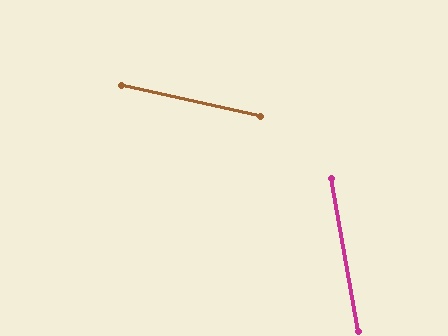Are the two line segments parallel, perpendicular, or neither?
Neither parallel nor perpendicular — they differ by about 67°.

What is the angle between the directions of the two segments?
Approximately 67 degrees.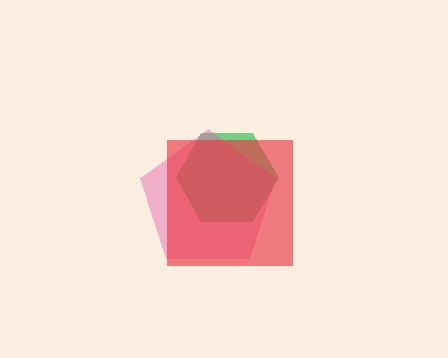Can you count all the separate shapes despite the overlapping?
Yes, there are 3 separate shapes.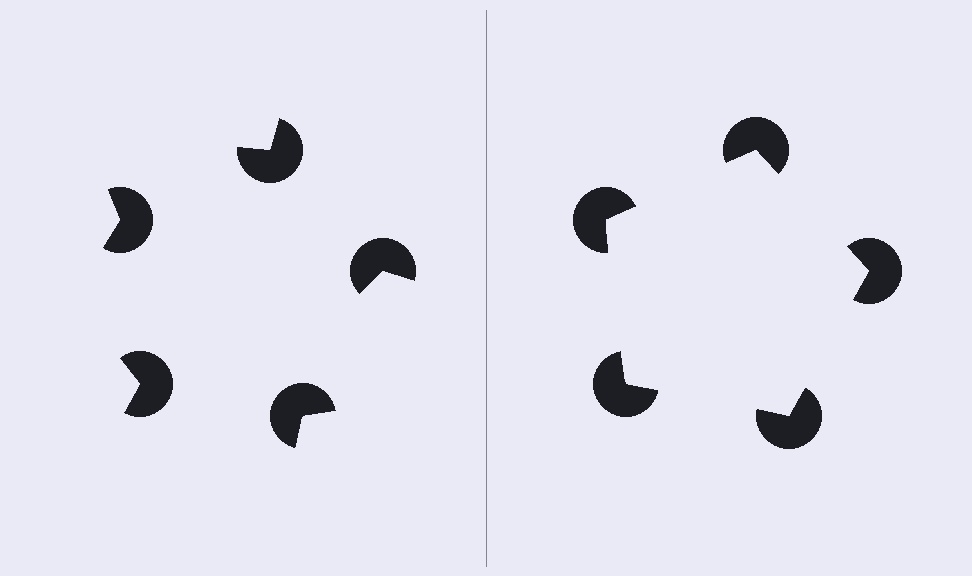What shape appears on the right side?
An illusory pentagon.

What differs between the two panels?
The pac-man discs are positioned identically on both sides; only the wedge orientations differ. On the right they align to a pentagon; on the left they are misaligned.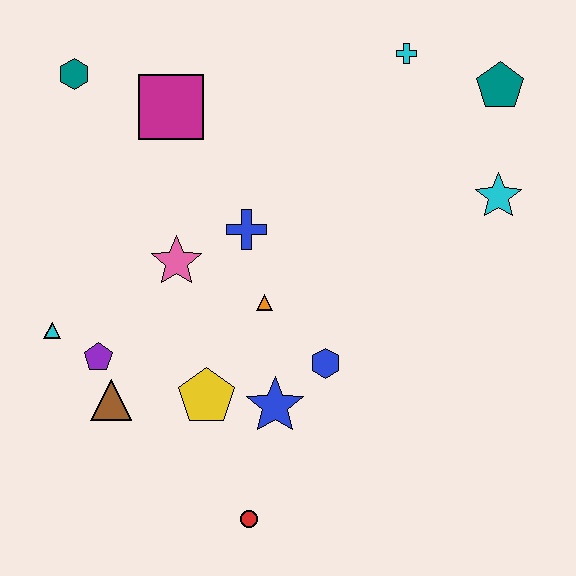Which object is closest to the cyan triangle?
The purple pentagon is closest to the cyan triangle.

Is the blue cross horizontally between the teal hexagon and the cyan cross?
Yes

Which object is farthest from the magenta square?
The red circle is farthest from the magenta square.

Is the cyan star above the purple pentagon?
Yes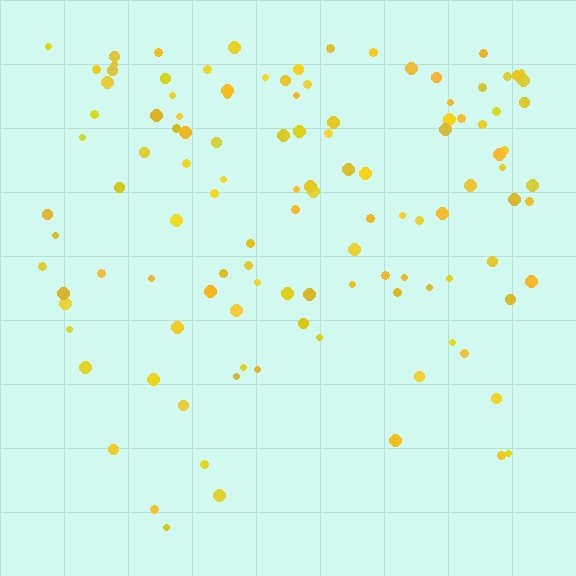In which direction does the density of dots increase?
From bottom to top, with the top side densest.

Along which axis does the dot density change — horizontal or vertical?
Vertical.